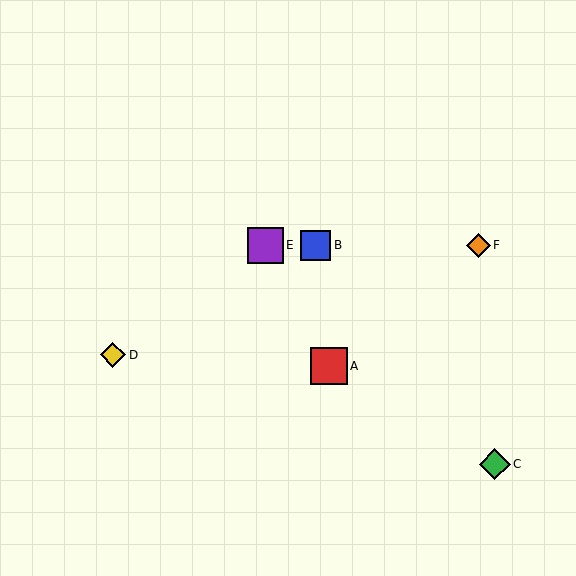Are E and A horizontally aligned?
No, E is at y≈245 and A is at y≈366.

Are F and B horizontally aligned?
Yes, both are at y≈245.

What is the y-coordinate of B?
Object B is at y≈245.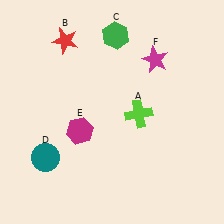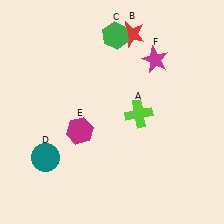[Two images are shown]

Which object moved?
The red star (B) moved right.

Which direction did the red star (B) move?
The red star (B) moved right.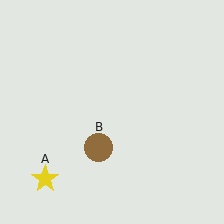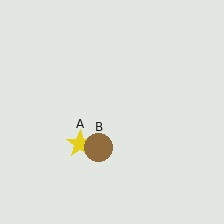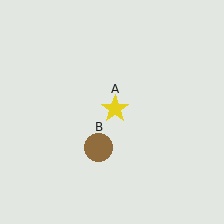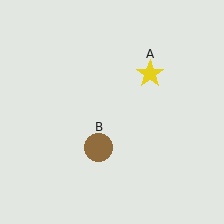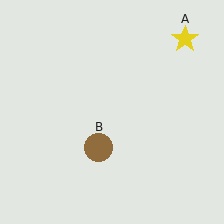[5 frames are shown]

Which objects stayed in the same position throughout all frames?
Brown circle (object B) remained stationary.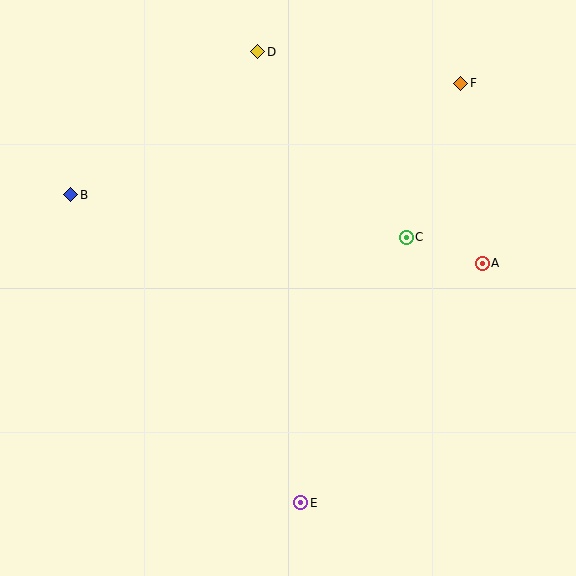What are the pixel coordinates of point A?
Point A is at (482, 263).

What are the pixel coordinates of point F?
Point F is at (461, 83).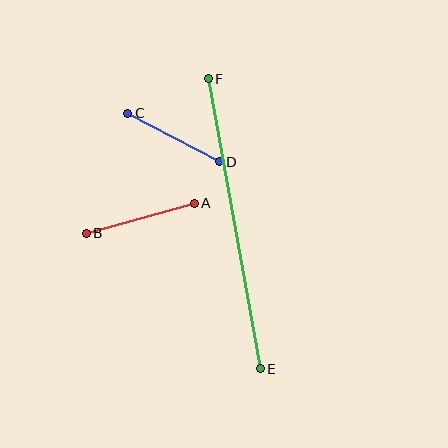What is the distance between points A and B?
The distance is approximately 112 pixels.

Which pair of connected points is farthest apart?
Points E and F are farthest apart.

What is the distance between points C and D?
The distance is approximately 104 pixels.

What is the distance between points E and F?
The distance is approximately 294 pixels.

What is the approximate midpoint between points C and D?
The midpoint is at approximately (174, 137) pixels.